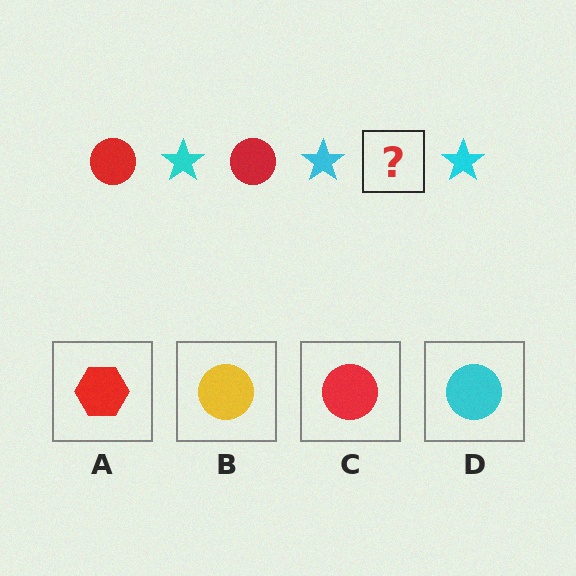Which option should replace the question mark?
Option C.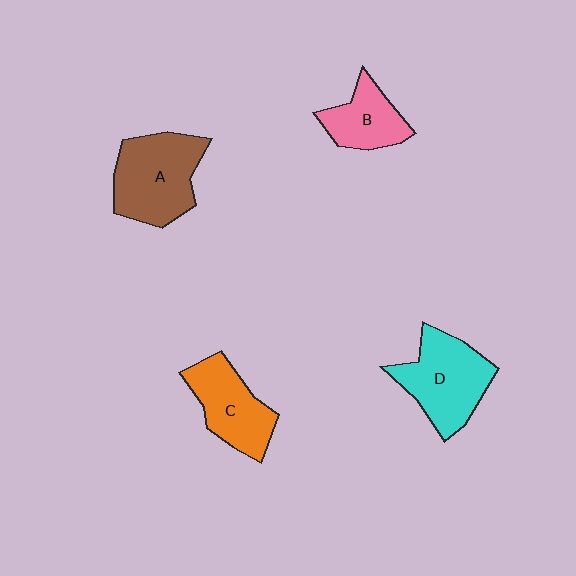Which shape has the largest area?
Shape A (brown).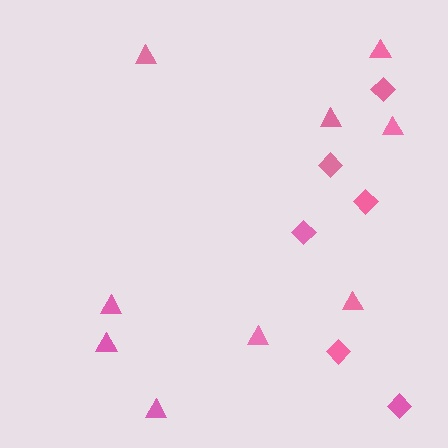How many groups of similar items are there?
There are 2 groups: one group of diamonds (6) and one group of triangles (9).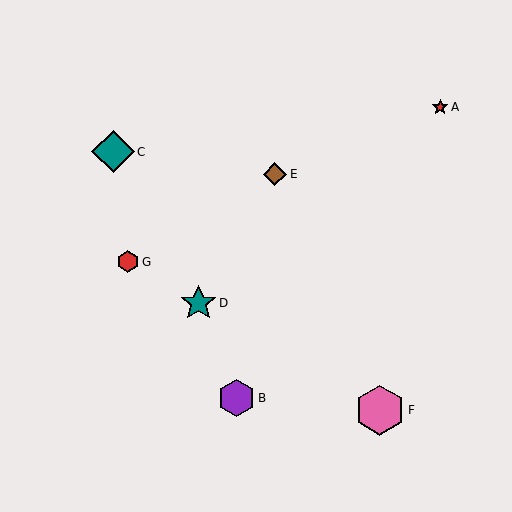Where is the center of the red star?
The center of the red star is at (440, 107).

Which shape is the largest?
The pink hexagon (labeled F) is the largest.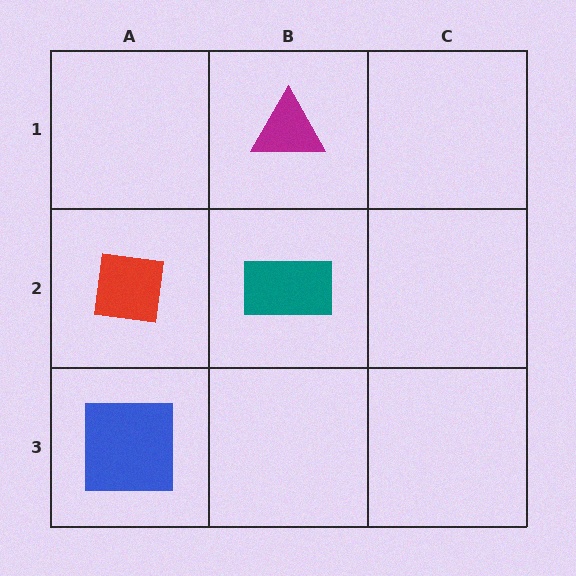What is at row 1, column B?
A magenta triangle.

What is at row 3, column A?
A blue square.